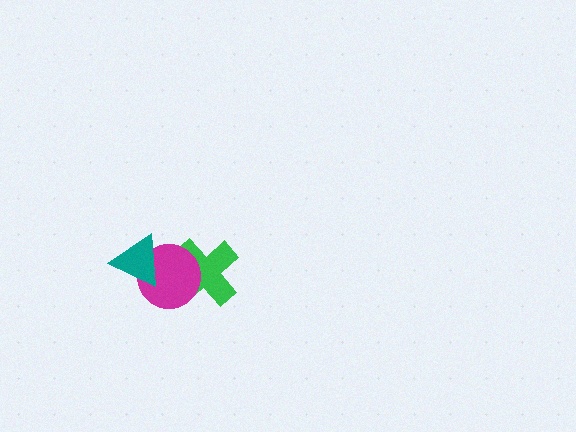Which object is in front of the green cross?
The magenta circle is in front of the green cross.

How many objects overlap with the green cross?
1 object overlaps with the green cross.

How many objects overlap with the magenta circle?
2 objects overlap with the magenta circle.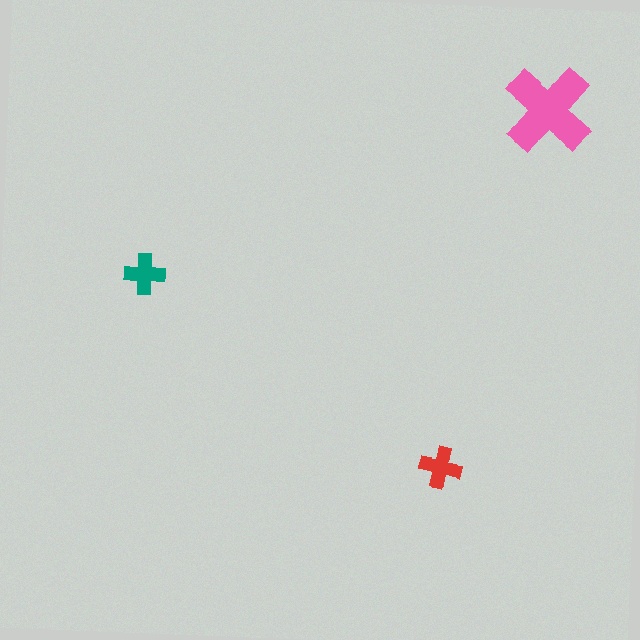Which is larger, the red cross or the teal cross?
The red one.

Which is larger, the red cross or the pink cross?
The pink one.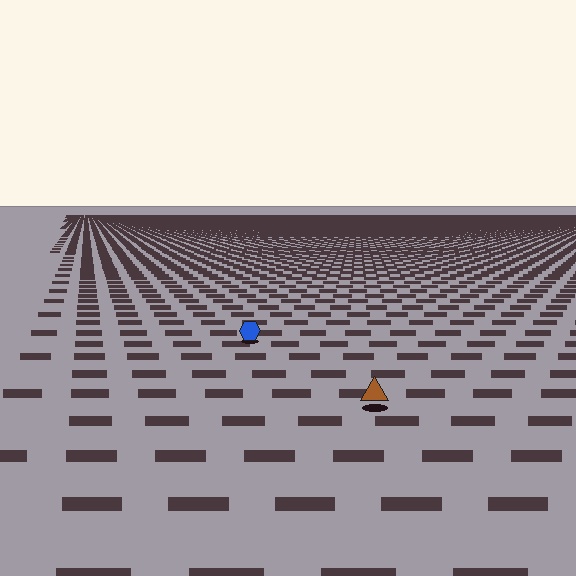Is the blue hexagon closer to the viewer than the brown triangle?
No. The brown triangle is closer — you can tell from the texture gradient: the ground texture is coarser near it.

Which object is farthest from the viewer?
The blue hexagon is farthest from the viewer. It appears smaller and the ground texture around it is denser.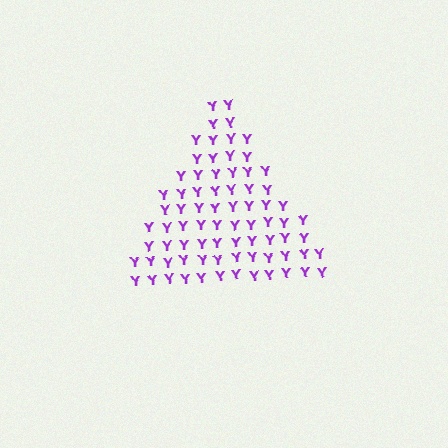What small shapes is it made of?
It is made of small letter Y's.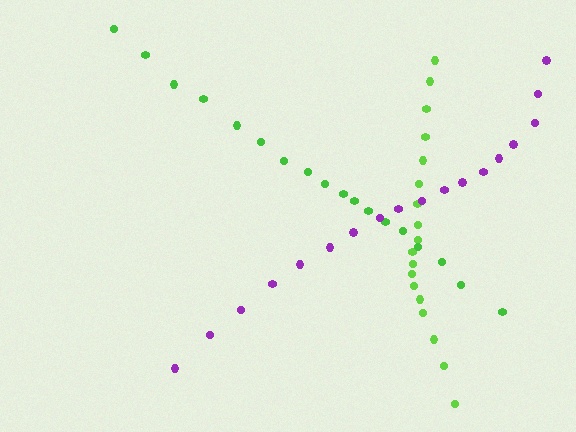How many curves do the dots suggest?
There are 3 distinct paths.